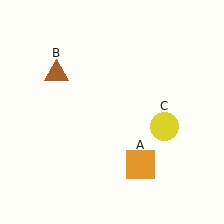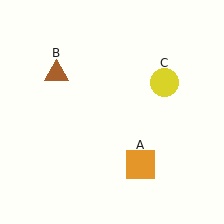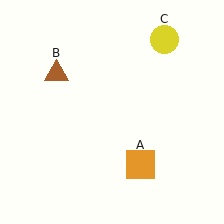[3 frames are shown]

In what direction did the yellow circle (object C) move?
The yellow circle (object C) moved up.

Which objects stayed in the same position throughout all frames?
Orange square (object A) and brown triangle (object B) remained stationary.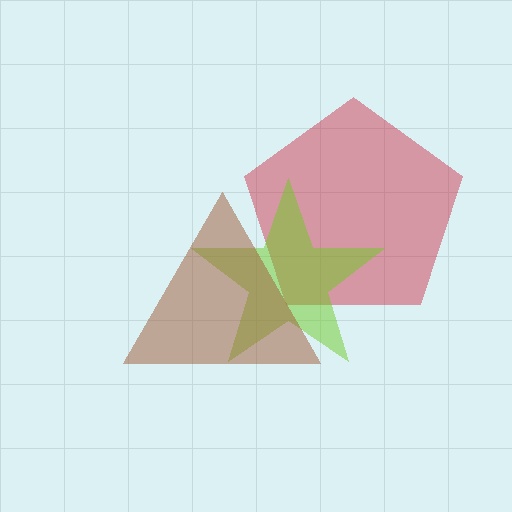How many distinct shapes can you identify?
There are 3 distinct shapes: a red pentagon, a lime star, a brown triangle.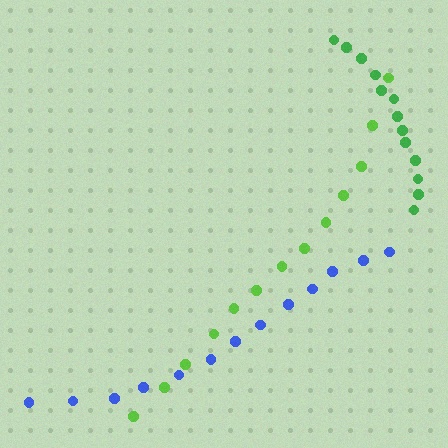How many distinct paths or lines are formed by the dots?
There are 3 distinct paths.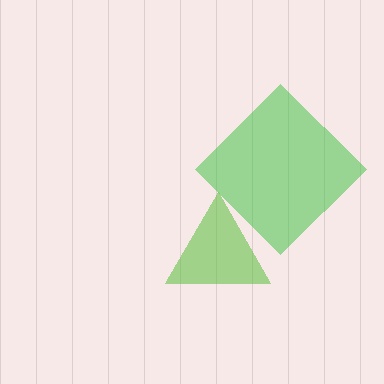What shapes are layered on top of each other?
The layered shapes are: a green diamond, a lime triangle.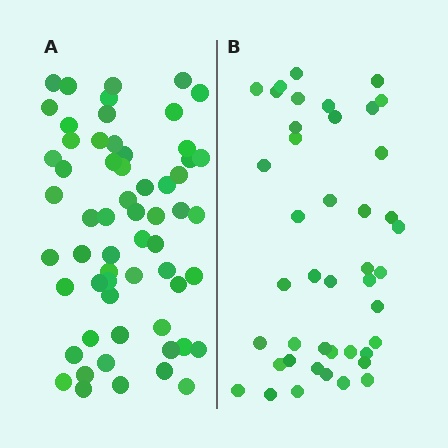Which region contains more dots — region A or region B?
Region A (the left region) has more dots.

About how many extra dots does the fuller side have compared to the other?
Region A has approximately 15 more dots than region B.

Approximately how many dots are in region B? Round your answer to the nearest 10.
About 40 dots. (The exact count is 43, which rounds to 40.)